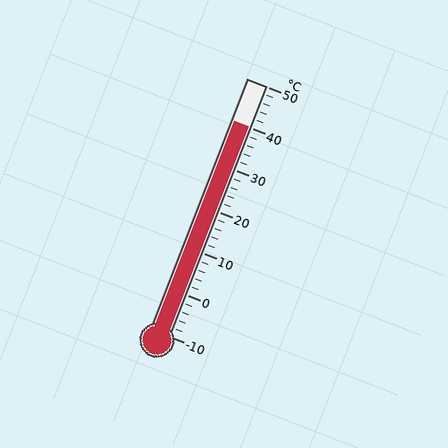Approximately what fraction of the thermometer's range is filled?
The thermometer is filled to approximately 85% of its range.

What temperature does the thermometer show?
The thermometer shows approximately 40°C.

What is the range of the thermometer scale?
The thermometer scale ranges from -10°C to 50°C.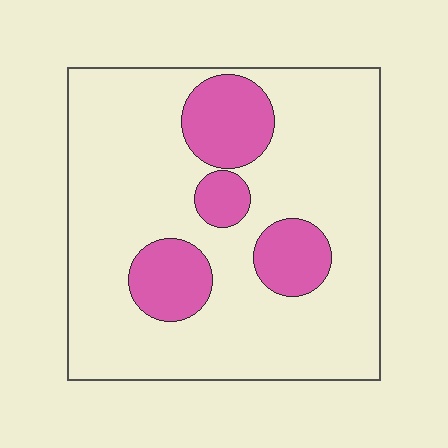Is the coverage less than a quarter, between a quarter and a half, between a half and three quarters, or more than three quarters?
Less than a quarter.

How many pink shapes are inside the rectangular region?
4.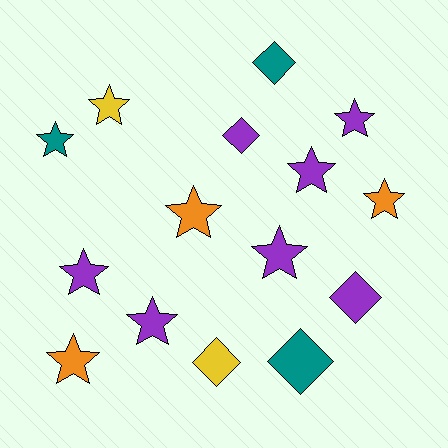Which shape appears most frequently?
Star, with 10 objects.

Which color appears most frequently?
Purple, with 7 objects.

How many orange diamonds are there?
There are no orange diamonds.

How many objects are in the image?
There are 15 objects.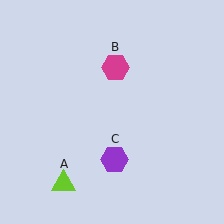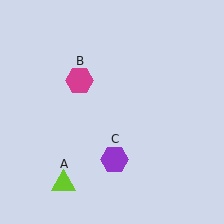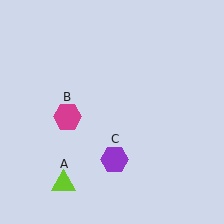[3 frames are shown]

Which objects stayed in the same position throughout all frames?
Lime triangle (object A) and purple hexagon (object C) remained stationary.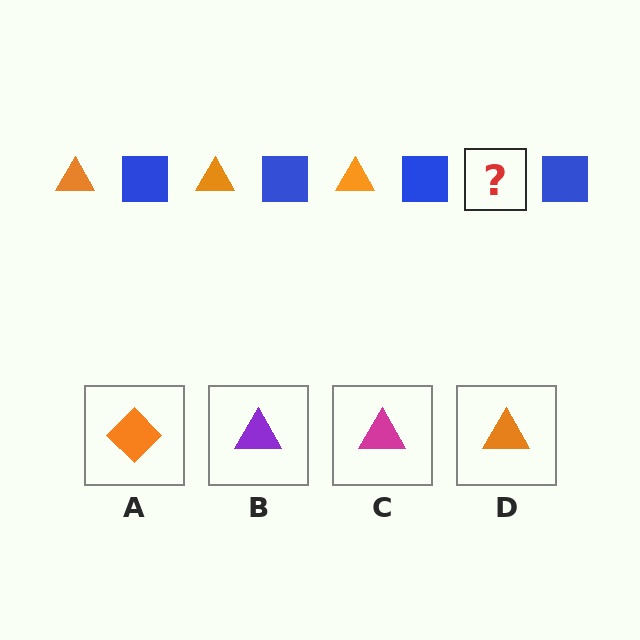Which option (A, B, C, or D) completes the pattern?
D.